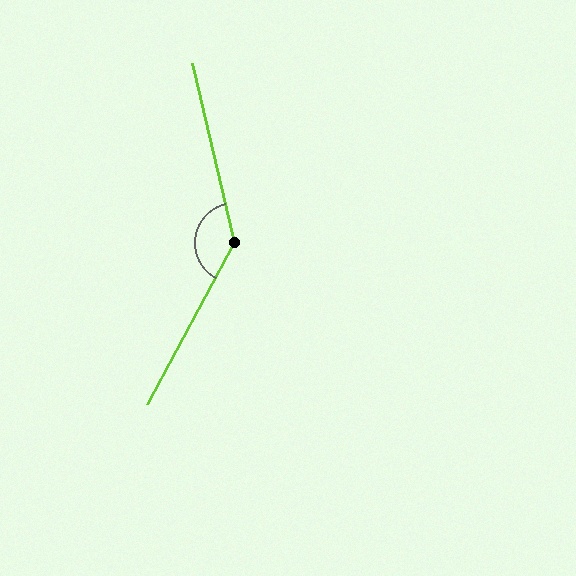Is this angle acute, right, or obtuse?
It is obtuse.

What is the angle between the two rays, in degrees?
Approximately 139 degrees.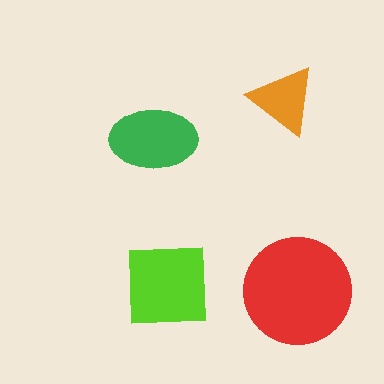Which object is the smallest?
The orange triangle.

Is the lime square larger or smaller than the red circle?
Smaller.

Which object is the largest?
The red circle.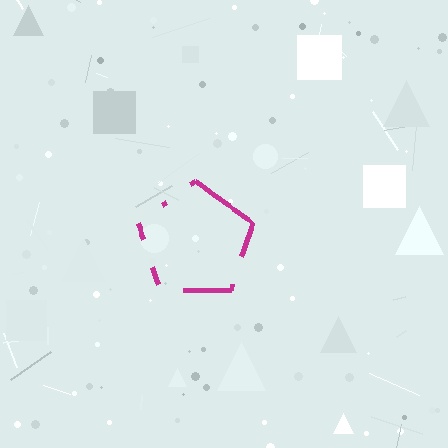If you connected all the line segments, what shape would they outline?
They would outline a pentagon.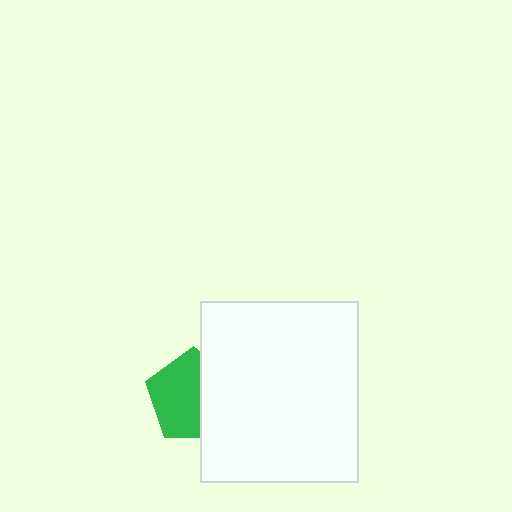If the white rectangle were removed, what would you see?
You would see the complete green pentagon.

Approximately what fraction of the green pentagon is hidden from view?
Roughly 41% of the green pentagon is hidden behind the white rectangle.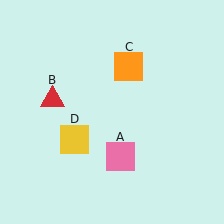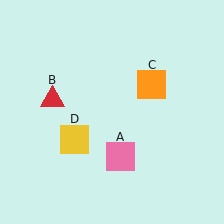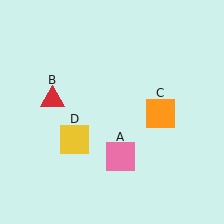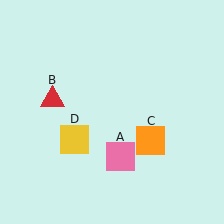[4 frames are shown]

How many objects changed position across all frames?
1 object changed position: orange square (object C).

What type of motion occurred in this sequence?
The orange square (object C) rotated clockwise around the center of the scene.